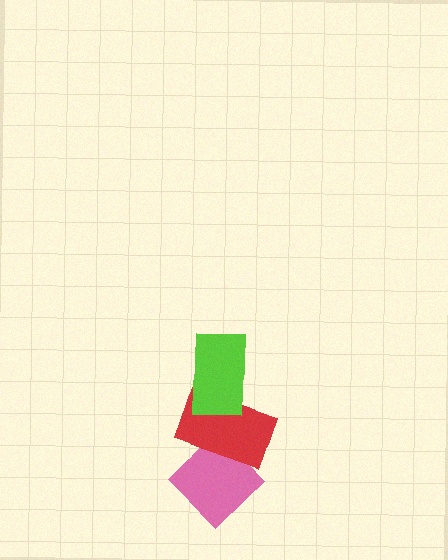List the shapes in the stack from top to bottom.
From top to bottom: the lime rectangle, the red rectangle, the pink diamond.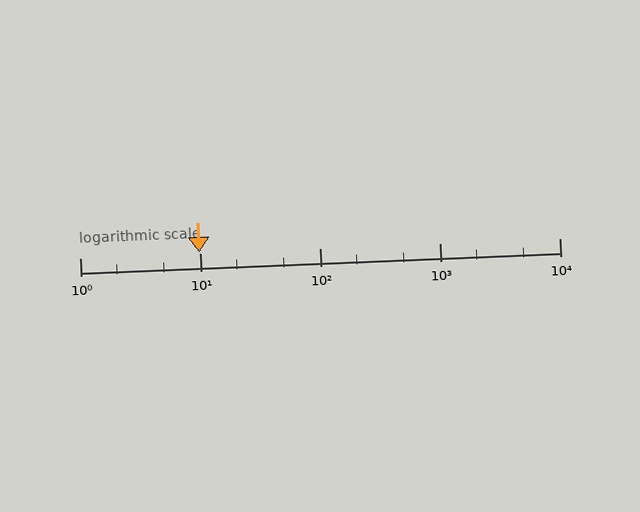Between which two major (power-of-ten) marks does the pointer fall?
The pointer is between 1 and 10.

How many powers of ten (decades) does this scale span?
The scale spans 4 decades, from 1 to 10000.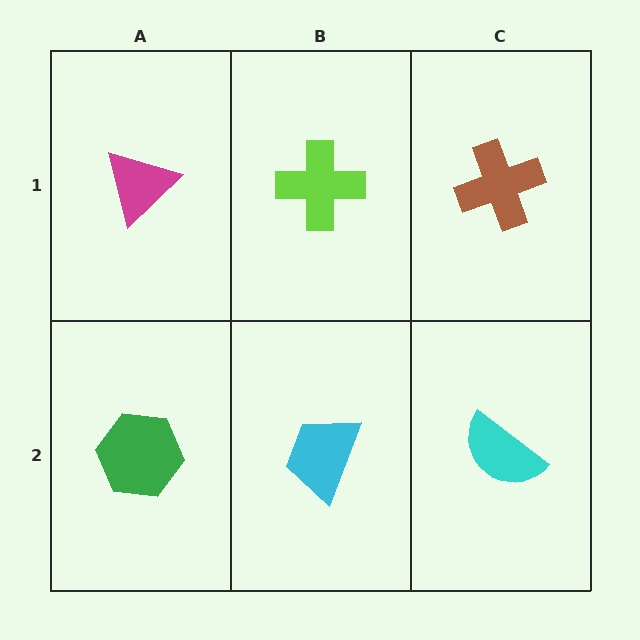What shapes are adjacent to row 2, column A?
A magenta triangle (row 1, column A), a cyan trapezoid (row 2, column B).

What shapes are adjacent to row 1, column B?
A cyan trapezoid (row 2, column B), a magenta triangle (row 1, column A), a brown cross (row 1, column C).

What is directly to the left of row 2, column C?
A cyan trapezoid.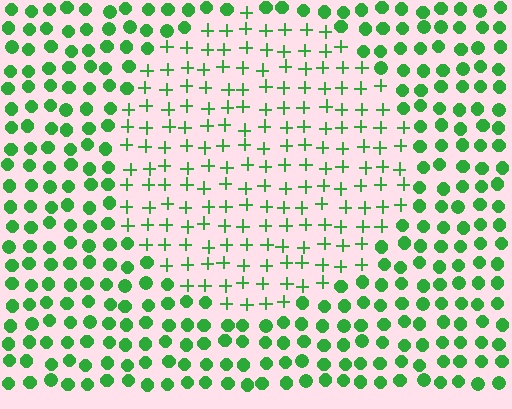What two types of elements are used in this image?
The image uses plus signs inside the circle region and circles outside it.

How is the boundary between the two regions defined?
The boundary is defined by a change in element shape: plus signs inside vs. circles outside. All elements share the same color and spacing.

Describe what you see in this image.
The image is filled with small green elements arranged in a uniform grid. A circle-shaped region contains plus signs, while the surrounding area contains circles. The boundary is defined purely by the change in element shape.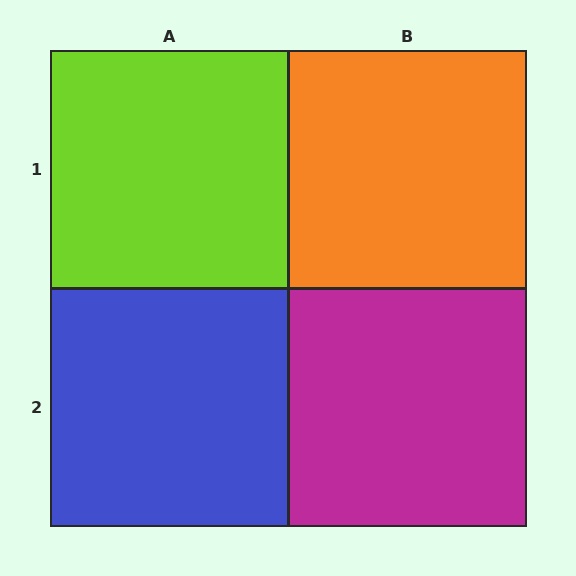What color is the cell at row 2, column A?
Blue.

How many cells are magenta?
1 cell is magenta.